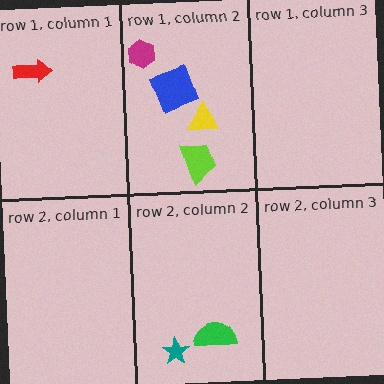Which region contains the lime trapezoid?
The row 1, column 2 region.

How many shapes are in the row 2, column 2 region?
2.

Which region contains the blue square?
The row 1, column 2 region.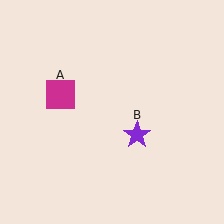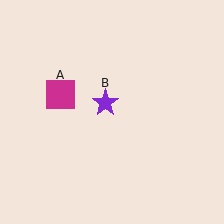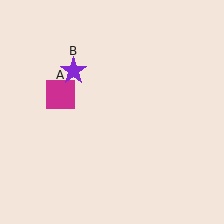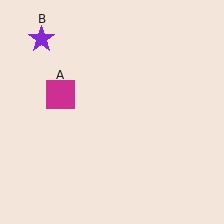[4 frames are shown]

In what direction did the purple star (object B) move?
The purple star (object B) moved up and to the left.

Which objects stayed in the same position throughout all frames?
Magenta square (object A) remained stationary.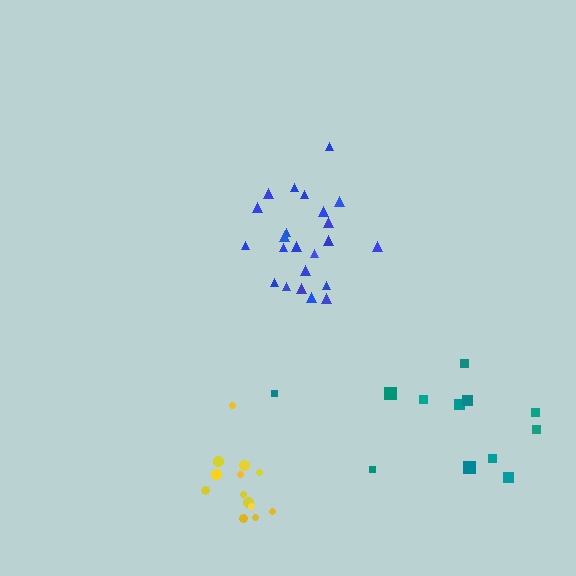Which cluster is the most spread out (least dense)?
Teal.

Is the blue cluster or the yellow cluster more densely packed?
Blue.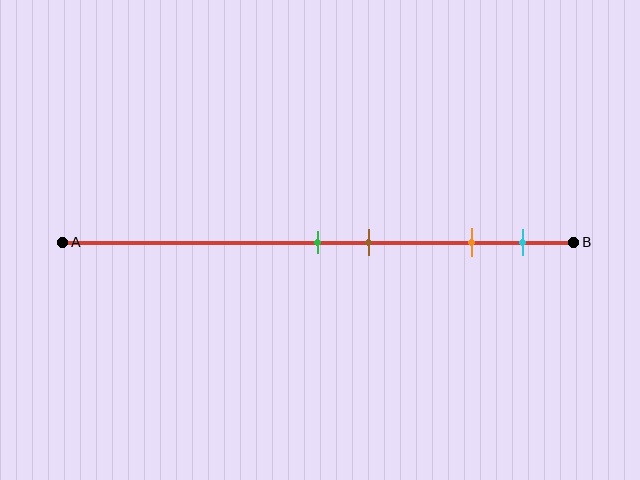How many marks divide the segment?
There are 4 marks dividing the segment.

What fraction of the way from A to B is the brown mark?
The brown mark is approximately 60% (0.6) of the way from A to B.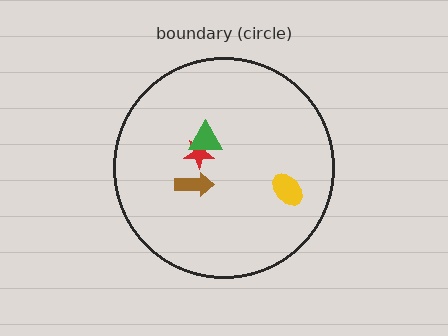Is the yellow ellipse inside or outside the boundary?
Inside.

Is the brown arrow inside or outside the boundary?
Inside.